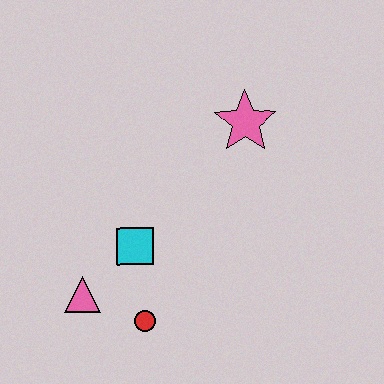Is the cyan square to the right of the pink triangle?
Yes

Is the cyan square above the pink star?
No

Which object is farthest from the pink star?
The pink triangle is farthest from the pink star.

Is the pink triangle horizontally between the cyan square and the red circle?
No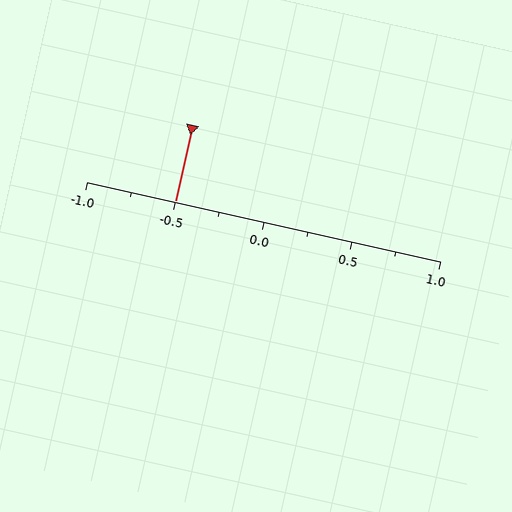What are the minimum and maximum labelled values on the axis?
The axis runs from -1.0 to 1.0.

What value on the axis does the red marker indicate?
The marker indicates approximately -0.5.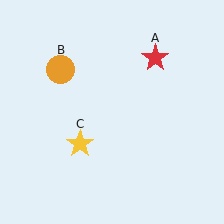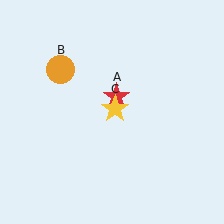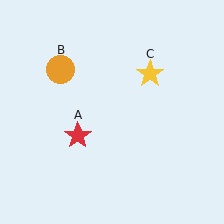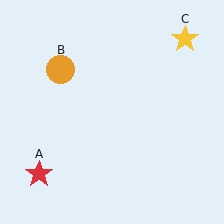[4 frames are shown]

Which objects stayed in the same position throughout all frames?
Orange circle (object B) remained stationary.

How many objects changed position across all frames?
2 objects changed position: red star (object A), yellow star (object C).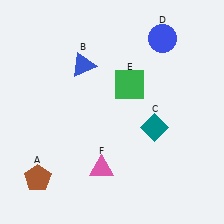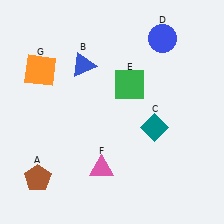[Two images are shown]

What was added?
An orange square (G) was added in Image 2.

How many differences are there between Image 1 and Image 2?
There is 1 difference between the two images.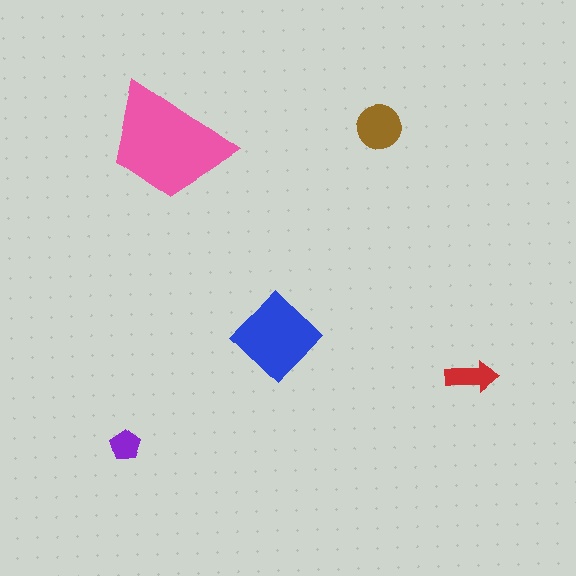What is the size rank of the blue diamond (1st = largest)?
2nd.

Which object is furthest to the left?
The purple pentagon is leftmost.